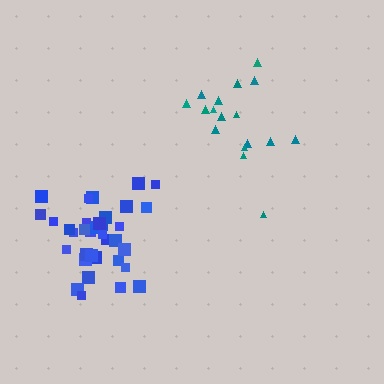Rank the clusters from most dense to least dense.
blue, teal.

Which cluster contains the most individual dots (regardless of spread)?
Blue (35).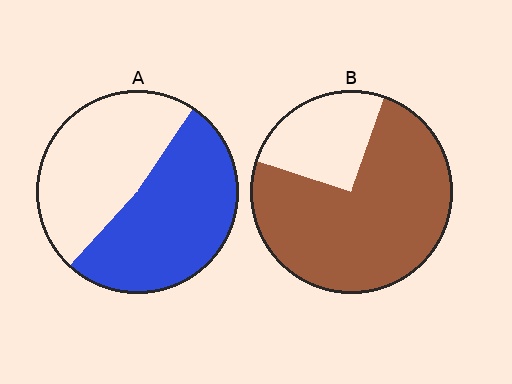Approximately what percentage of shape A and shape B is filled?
A is approximately 55% and B is approximately 75%.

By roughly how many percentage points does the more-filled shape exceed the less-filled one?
By roughly 20 percentage points (B over A).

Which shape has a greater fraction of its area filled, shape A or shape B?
Shape B.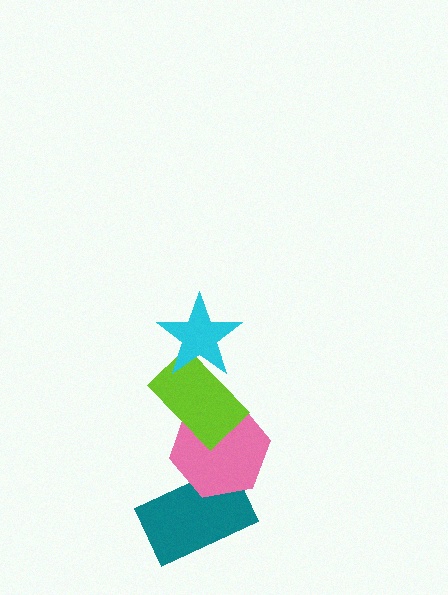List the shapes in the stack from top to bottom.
From top to bottom: the cyan star, the lime rectangle, the pink hexagon, the teal rectangle.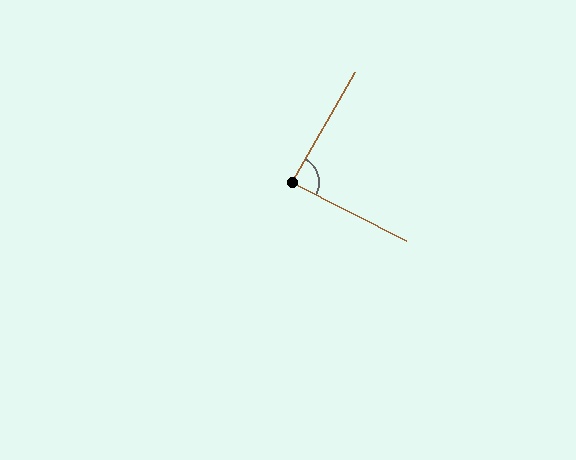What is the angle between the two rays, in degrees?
Approximately 87 degrees.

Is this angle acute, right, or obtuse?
It is approximately a right angle.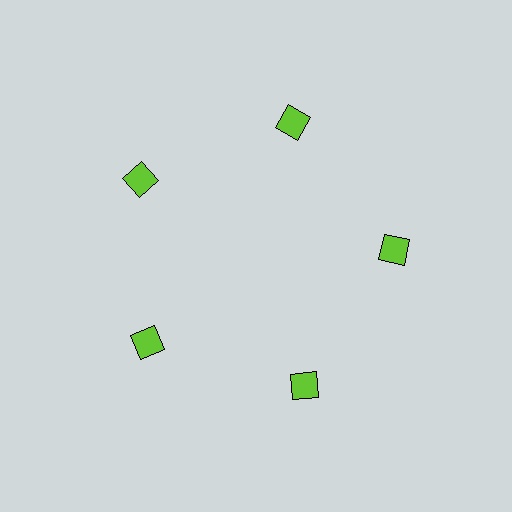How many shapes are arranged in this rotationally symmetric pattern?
There are 5 shapes, arranged in 5 groups of 1.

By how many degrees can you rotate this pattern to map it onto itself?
The pattern maps onto itself every 72 degrees of rotation.